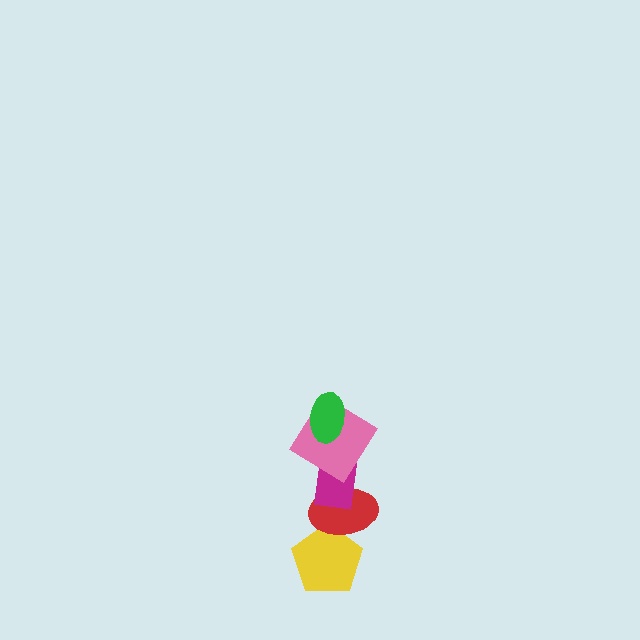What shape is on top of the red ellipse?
The magenta rectangle is on top of the red ellipse.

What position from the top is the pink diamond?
The pink diamond is 2nd from the top.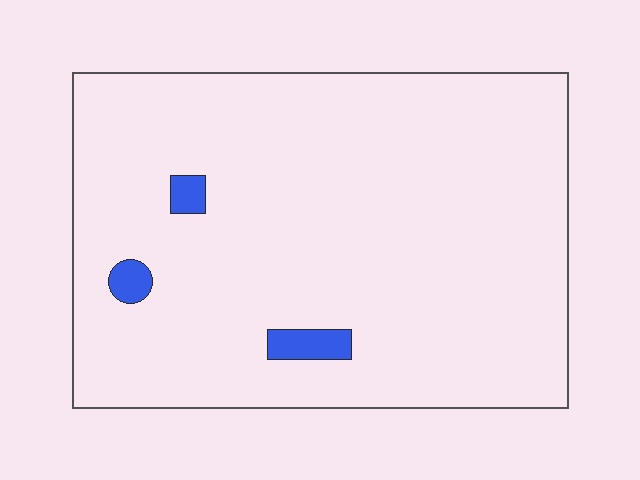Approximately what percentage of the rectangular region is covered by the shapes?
Approximately 5%.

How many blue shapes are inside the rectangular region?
3.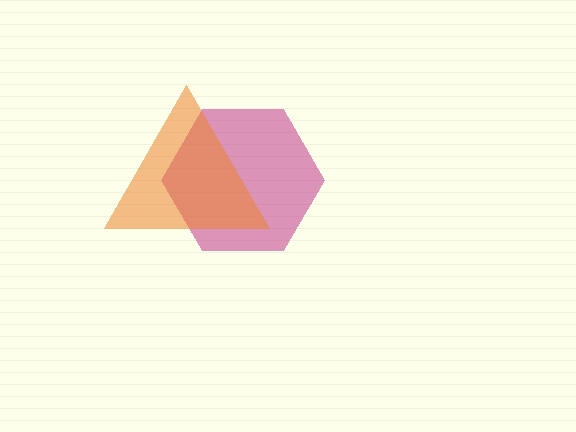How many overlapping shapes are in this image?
There are 2 overlapping shapes in the image.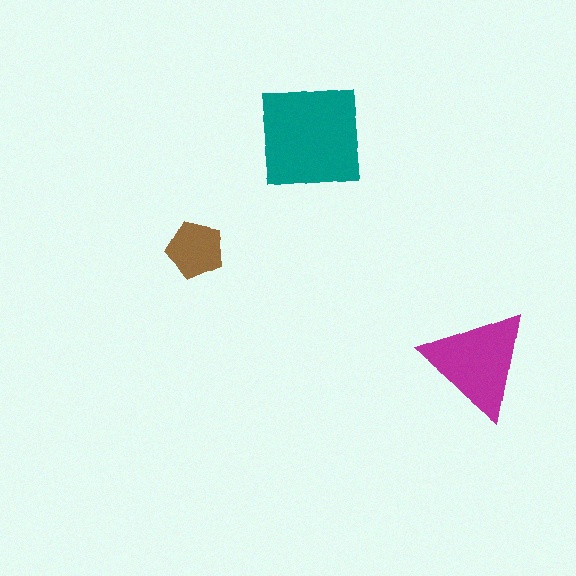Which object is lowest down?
The magenta triangle is bottommost.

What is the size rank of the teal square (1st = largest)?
1st.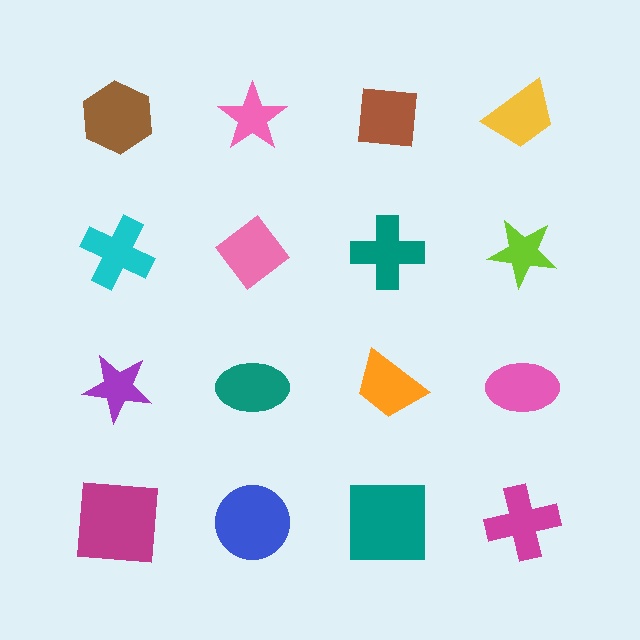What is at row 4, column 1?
A magenta square.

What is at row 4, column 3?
A teal square.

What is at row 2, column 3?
A teal cross.